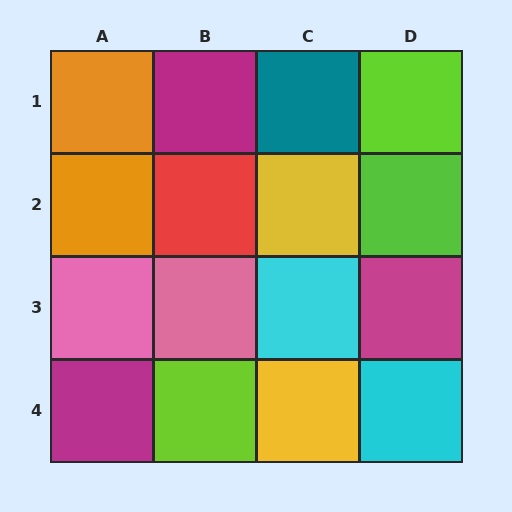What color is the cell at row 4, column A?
Magenta.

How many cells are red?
1 cell is red.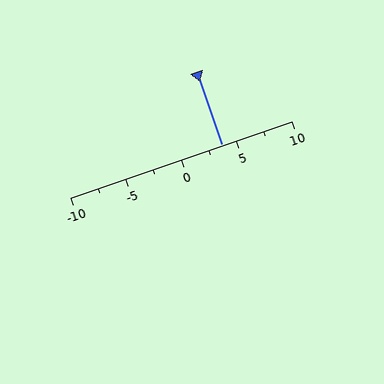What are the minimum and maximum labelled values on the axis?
The axis runs from -10 to 10.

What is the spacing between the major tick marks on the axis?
The major ticks are spaced 5 apart.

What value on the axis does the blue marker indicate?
The marker indicates approximately 3.8.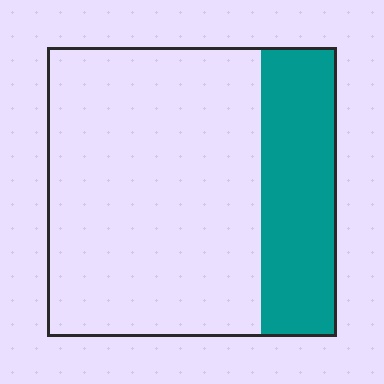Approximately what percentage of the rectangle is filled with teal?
Approximately 25%.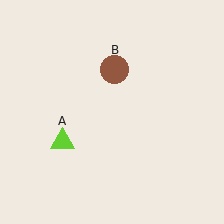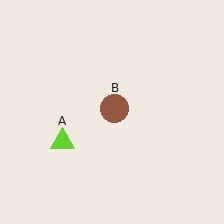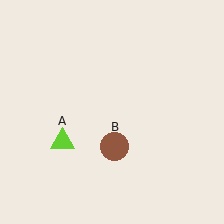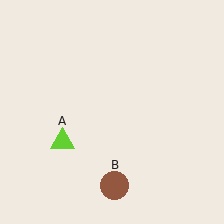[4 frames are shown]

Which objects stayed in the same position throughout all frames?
Lime triangle (object A) remained stationary.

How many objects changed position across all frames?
1 object changed position: brown circle (object B).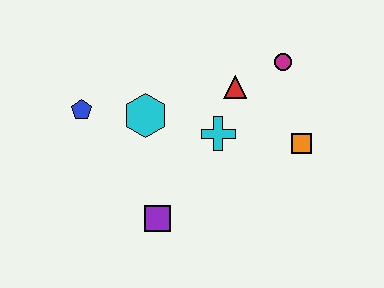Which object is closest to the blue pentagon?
The cyan hexagon is closest to the blue pentagon.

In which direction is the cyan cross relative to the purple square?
The cyan cross is above the purple square.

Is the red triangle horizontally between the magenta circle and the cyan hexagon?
Yes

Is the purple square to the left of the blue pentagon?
No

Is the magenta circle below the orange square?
No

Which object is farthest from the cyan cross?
The blue pentagon is farthest from the cyan cross.